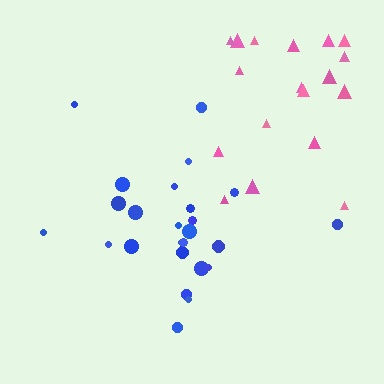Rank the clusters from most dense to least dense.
blue, pink.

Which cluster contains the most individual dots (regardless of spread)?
Blue (25).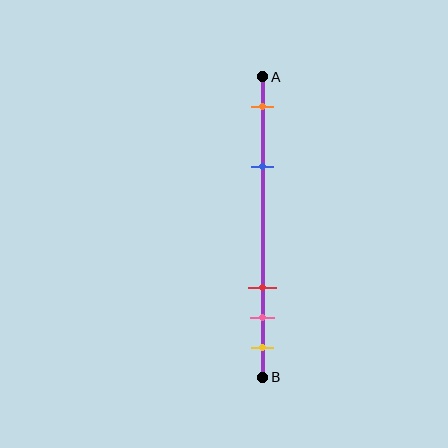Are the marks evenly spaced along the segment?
No, the marks are not evenly spaced.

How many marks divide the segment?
There are 5 marks dividing the segment.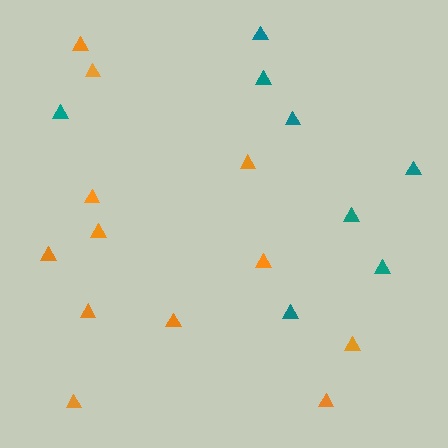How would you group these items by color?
There are 2 groups: one group of orange triangles (12) and one group of teal triangles (8).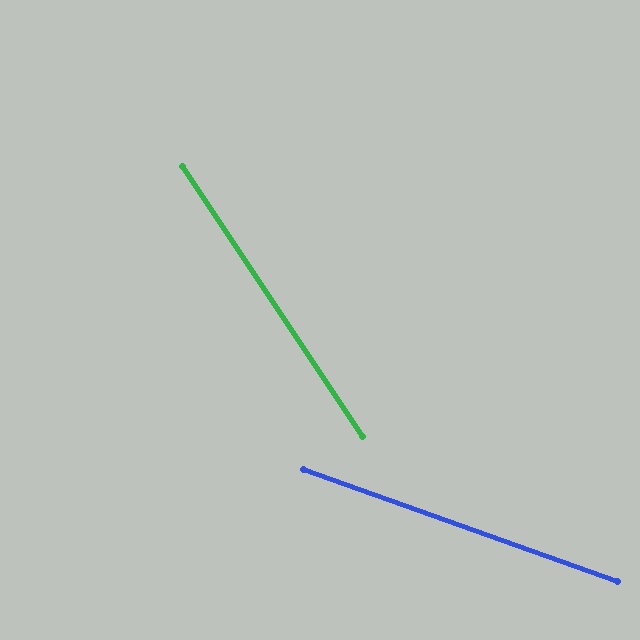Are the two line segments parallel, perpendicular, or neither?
Neither parallel nor perpendicular — they differ by about 37°.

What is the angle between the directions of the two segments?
Approximately 37 degrees.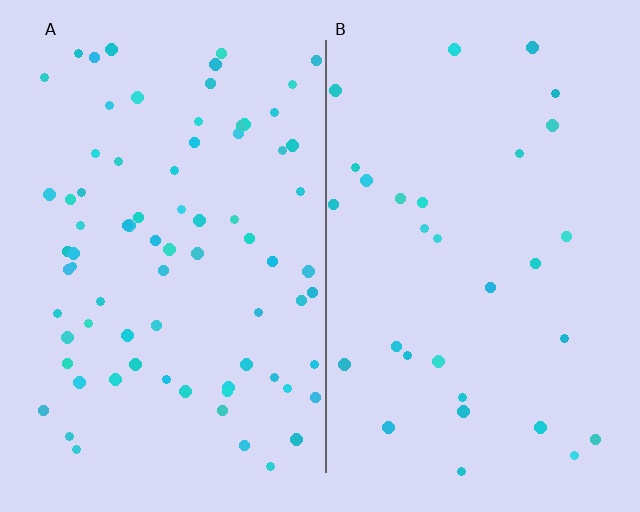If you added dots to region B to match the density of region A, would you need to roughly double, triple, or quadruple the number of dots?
Approximately triple.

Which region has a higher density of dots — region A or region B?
A (the left).